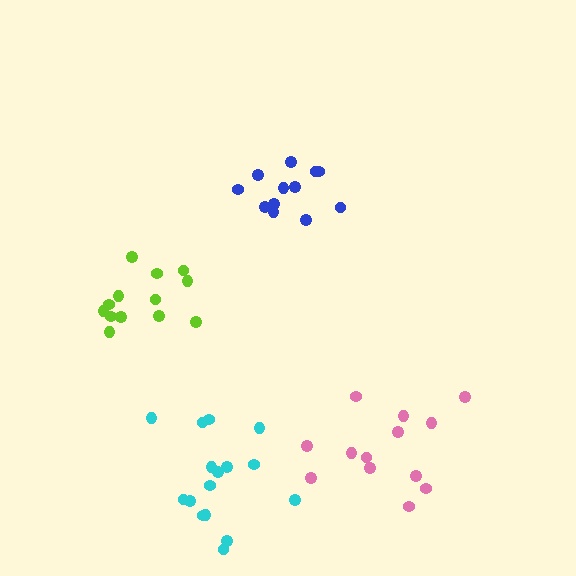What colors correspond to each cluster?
The clusters are colored: lime, blue, cyan, pink.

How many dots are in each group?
Group 1: 13 dots, Group 2: 12 dots, Group 3: 16 dots, Group 4: 13 dots (54 total).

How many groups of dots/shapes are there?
There are 4 groups.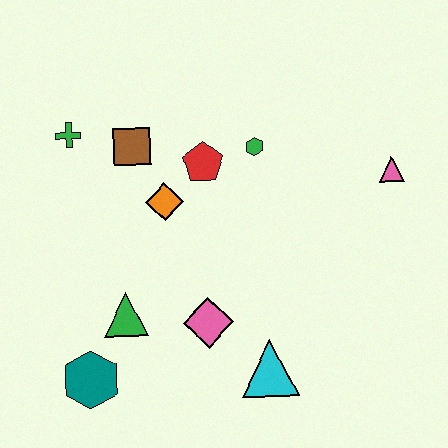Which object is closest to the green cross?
The brown square is closest to the green cross.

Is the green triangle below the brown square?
Yes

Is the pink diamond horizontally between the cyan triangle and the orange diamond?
Yes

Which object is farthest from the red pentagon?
The teal hexagon is farthest from the red pentagon.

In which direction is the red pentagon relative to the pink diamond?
The red pentagon is above the pink diamond.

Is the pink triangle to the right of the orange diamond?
Yes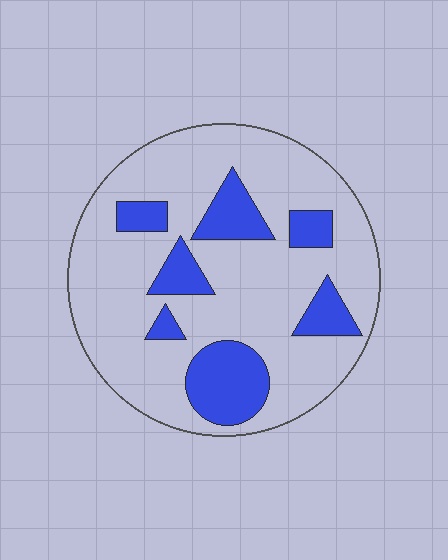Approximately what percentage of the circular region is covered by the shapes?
Approximately 25%.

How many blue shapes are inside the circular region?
7.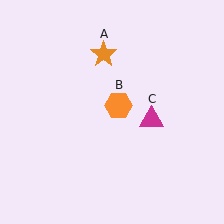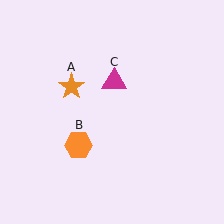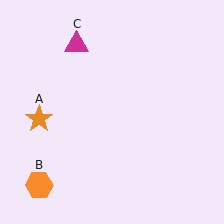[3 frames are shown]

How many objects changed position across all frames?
3 objects changed position: orange star (object A), orange hexagon (object B), magenta triangle (object C).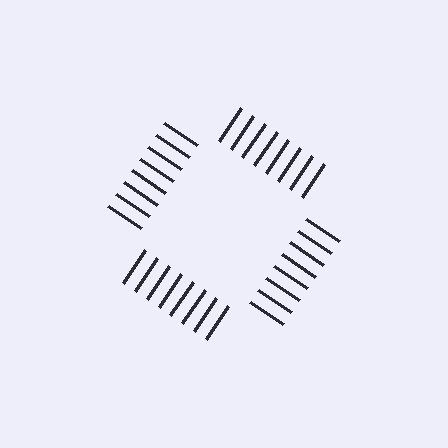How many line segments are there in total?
32 — 8 along each of the 4 edges.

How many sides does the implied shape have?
4 sides — the line-ends trace a square.